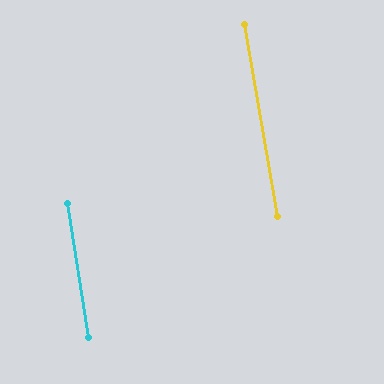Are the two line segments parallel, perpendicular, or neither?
Parallel — their directions differ by only 1.0°.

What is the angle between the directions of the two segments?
Approximately 1 degree.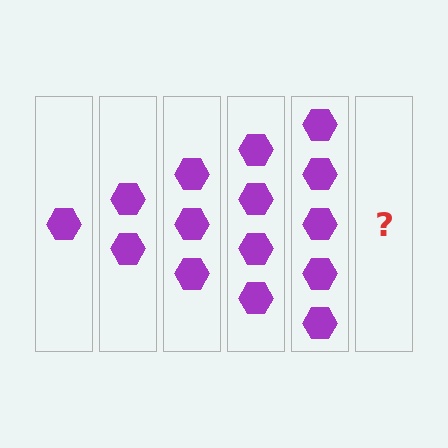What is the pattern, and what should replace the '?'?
The pattern is that each step adds one more hexagon. The '?' should be 6 hexagons.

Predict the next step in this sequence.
The next step is 6 hexagons.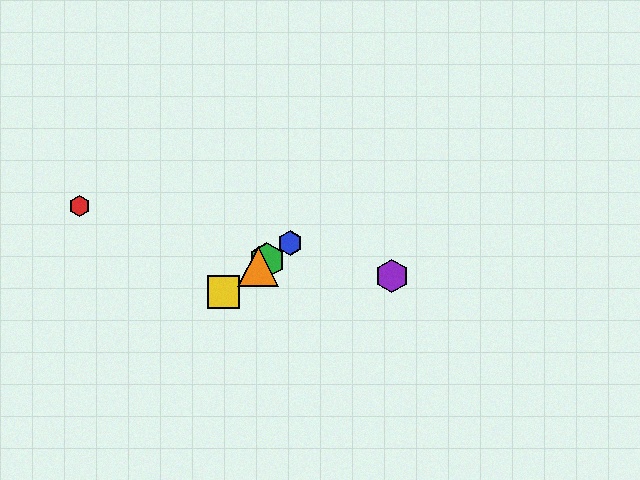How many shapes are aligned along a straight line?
4 shapes (the blue hexagon, the green hexagon, the yellow square, the orange triangle) are aligned along a straight line.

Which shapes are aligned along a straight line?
The blue hexagon, the green hexagon, the yellow square, the orange triangle are aligned along a straight line.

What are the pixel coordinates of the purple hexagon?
The purple hexagon is at (392, 276).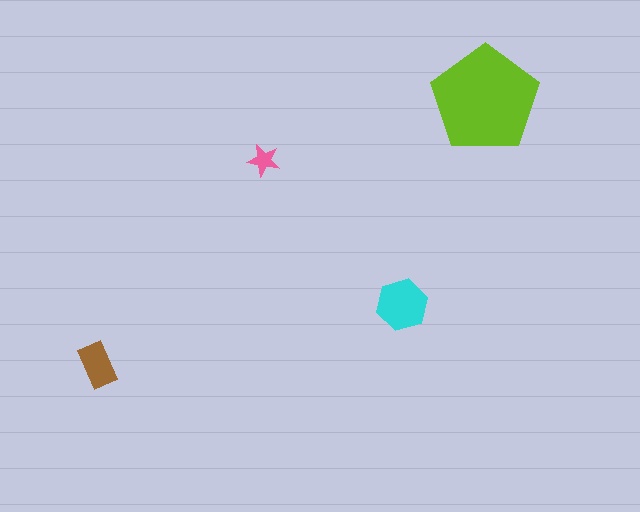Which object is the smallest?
The pink star.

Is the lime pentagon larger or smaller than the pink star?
Larger.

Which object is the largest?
The lime pentagon.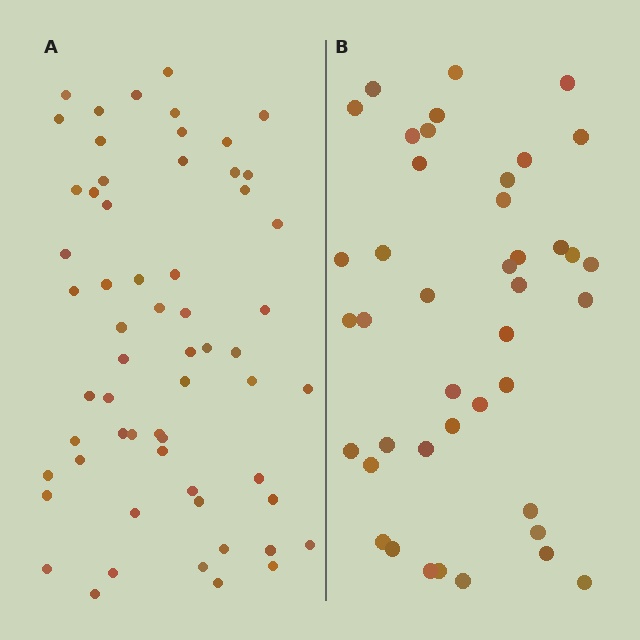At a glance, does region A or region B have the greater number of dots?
Region A (the left region) has more dots.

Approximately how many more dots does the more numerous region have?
Region A has approximately 20 more dots than region B.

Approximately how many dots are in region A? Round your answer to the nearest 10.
About 60 dots.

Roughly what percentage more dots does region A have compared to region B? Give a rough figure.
About 45% more.